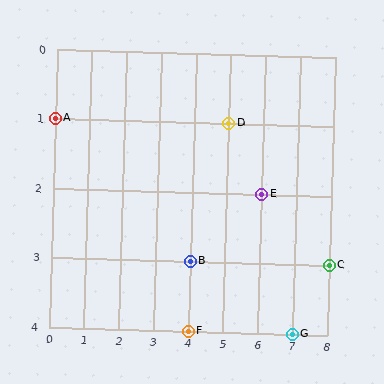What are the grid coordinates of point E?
Point E is at grid coordinates (6, 2).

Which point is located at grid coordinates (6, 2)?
Point E is at (6, 2).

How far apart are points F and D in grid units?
Points F and D are 1 column and 3 rows apart (about 3.2 grid units diagonally).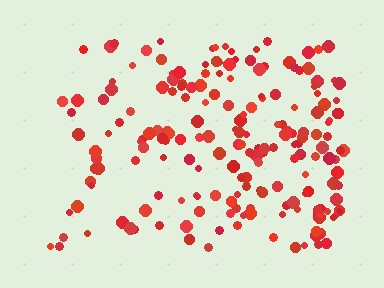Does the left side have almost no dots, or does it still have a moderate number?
Still a moderate number, just noticeably fewer than the right.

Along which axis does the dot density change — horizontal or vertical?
Horizontal.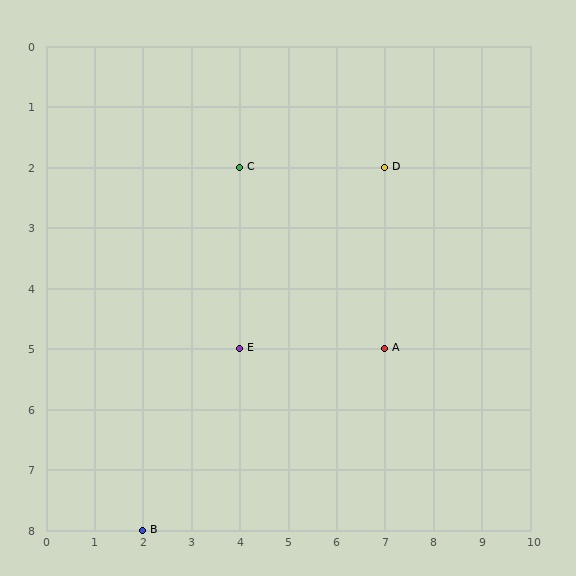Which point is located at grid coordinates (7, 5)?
Point A is at (7, 5).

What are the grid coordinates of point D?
Point D is at grid coordinates (7, 2).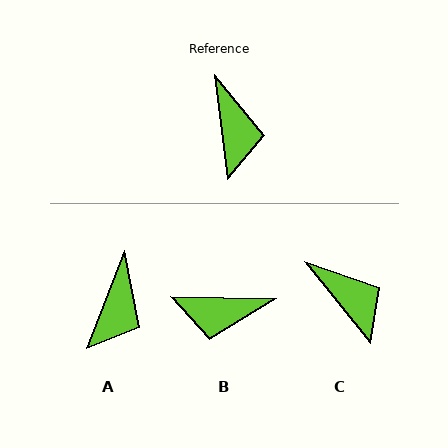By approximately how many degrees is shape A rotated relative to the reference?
Approximately 28 degrees clockwise.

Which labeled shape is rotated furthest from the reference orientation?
B, about 98 degrees away.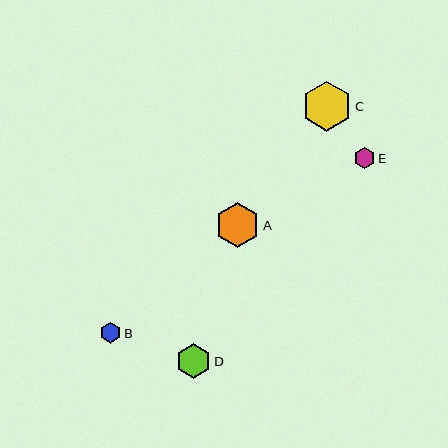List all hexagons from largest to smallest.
From largest to smallest: C, A, D, E, B.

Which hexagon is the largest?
Hexagon C is the largest with a size of approximately 50 pixels.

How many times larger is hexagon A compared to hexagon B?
Hexagon A is approximately 2.2 times the size of hexagon B.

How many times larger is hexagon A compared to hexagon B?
Hexagon A is approximately 2.2 times the size of hexagon B.